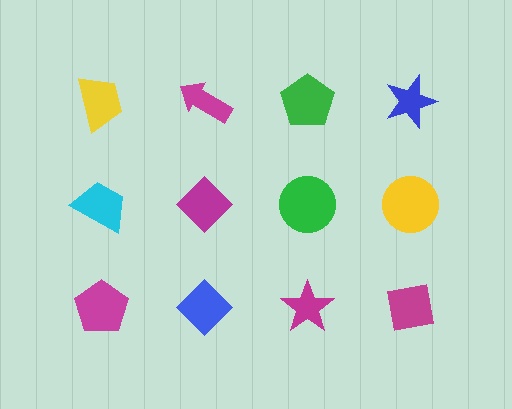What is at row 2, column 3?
A green circle.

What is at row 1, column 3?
A green pentagon.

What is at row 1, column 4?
A blue star.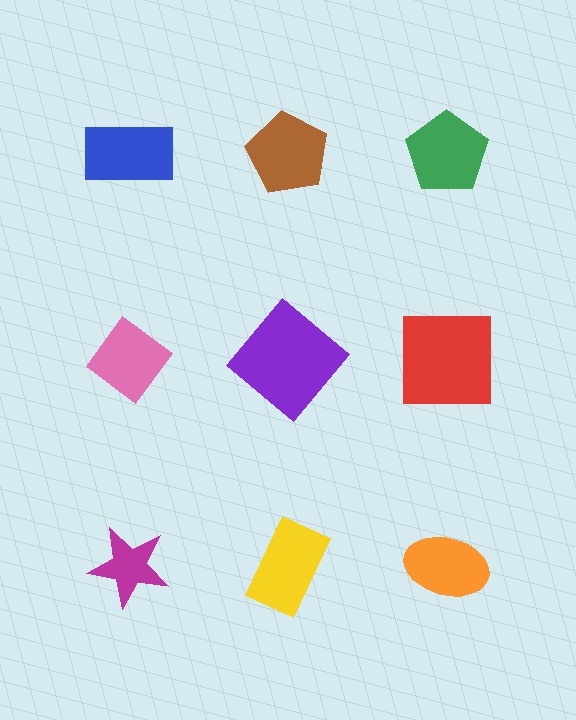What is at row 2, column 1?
A pink diamond.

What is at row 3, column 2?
A yellow rectangle.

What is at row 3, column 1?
A magenta star.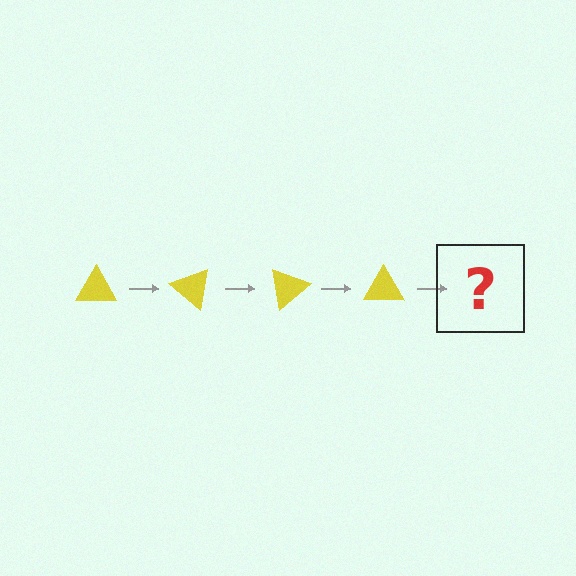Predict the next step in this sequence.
The next step is a yellow triangle rotated 160 degrees.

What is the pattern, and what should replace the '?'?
The pattern is that the triangle rotates 40 degrees each step. The '?' should be a yellow triangle rotated 160 degrees.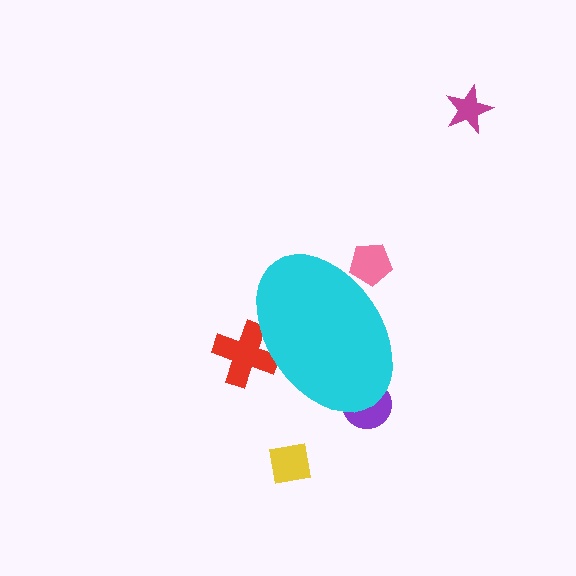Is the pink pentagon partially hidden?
Yes, the pink pentagon is partially hidden behind the cyan ellipse.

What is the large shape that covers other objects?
A cyan ellipse.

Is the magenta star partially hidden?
No, the magenta star is fully visible.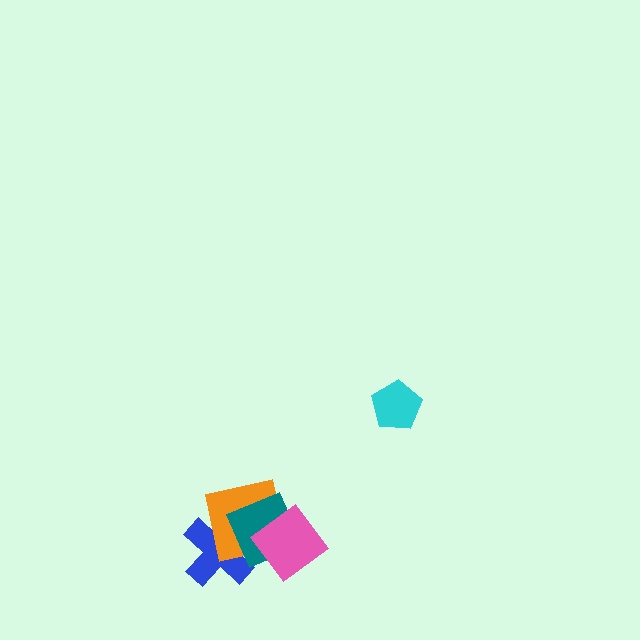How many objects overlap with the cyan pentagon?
0 objects overlap with the cyan pentagon.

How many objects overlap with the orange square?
3 objects overlap with the orange square.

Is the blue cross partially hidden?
Yes, it is partially covered by another shape.